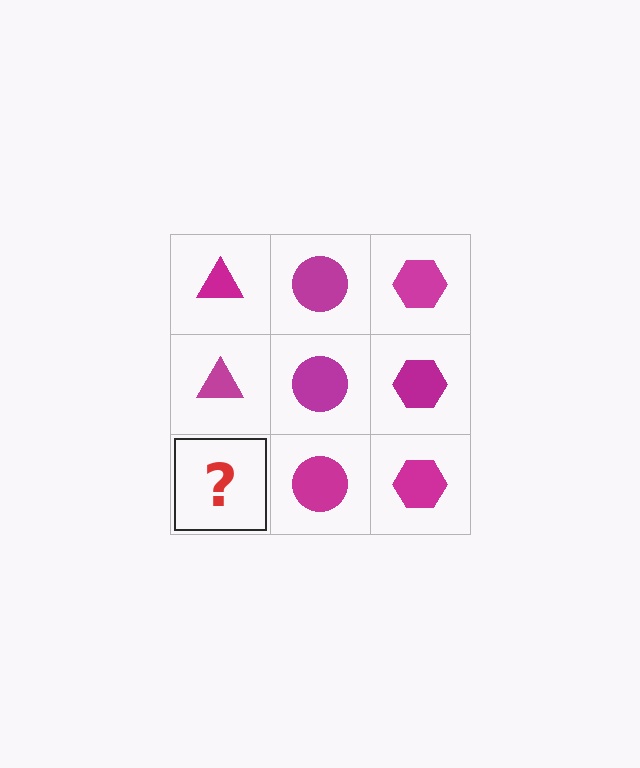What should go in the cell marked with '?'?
The missing cell should contain a magenta triangle.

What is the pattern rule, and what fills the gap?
The rule is that each column has a consistent shape. The gap should be filled with a magenta triangle.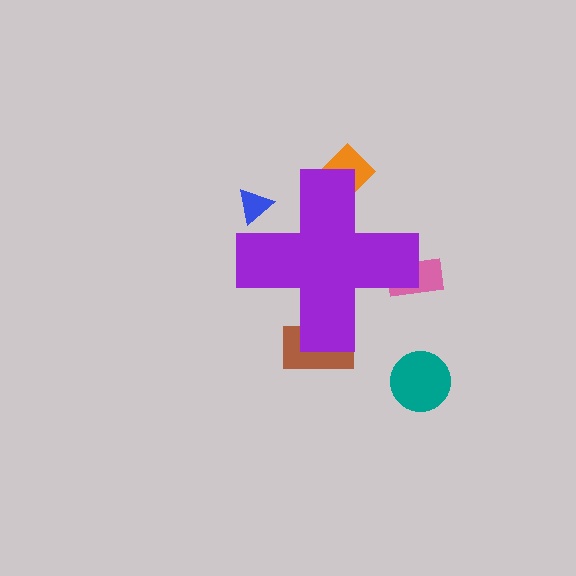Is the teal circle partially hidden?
No, the teal circle is fully visible.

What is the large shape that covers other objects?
A purple cross.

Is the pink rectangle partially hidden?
Yes, the pink rectangle is partially hidden behind the purple cross.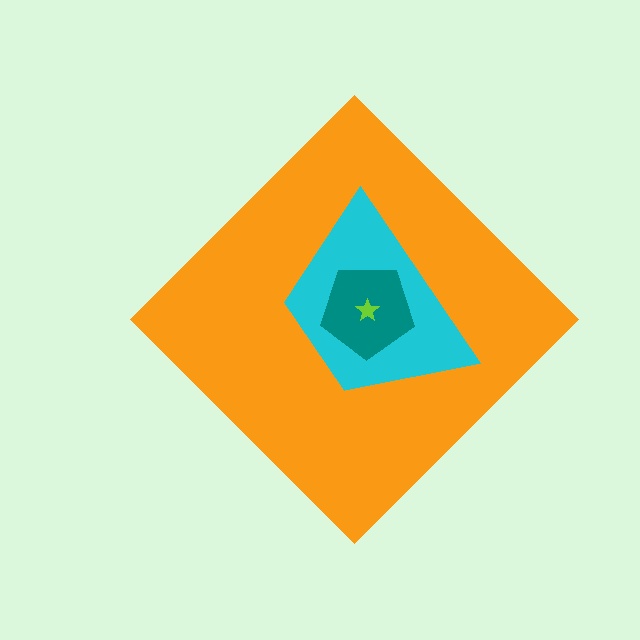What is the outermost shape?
The orange diamond.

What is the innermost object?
The lime star.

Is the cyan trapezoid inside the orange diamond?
Yes.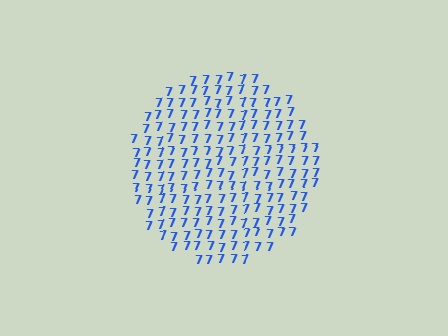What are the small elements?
The small elements are digit 7's.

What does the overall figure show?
The overall figure shows a circle.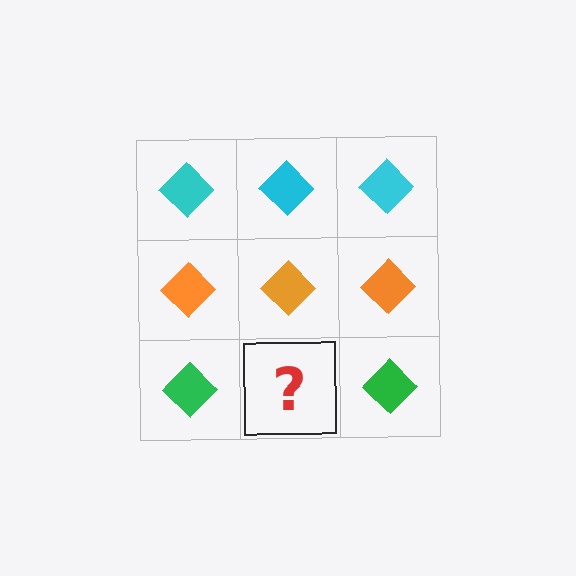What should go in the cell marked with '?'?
The missing cell should contain a green diamond.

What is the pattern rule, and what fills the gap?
The rule is that each row has a consistent color. The gap should be filled with a green diamond.